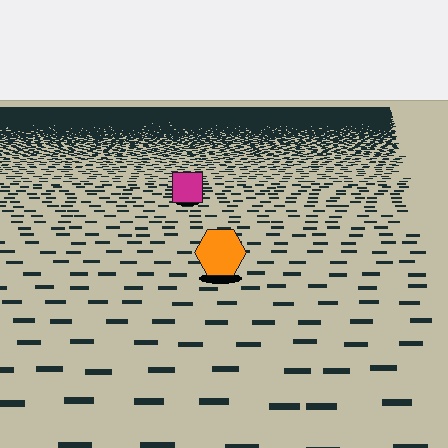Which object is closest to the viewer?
The orange hexagon is closest. The texture marks near it are larger and more spread out.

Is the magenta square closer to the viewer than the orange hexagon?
No. The orange hexagon is closer — you can tell from the texture gradient: the ground texture is coarser near it.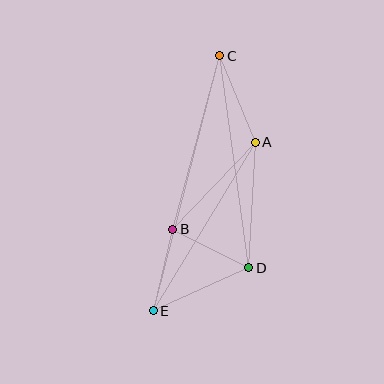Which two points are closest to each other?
Points B and E are closest to each other.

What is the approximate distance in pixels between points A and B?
The distance between A and B is approximately 120 pixels.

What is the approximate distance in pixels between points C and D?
The distance between C and D is approximately 214 pixels.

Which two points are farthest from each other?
Points C and E are farthest from each other.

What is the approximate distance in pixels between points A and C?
The distance between A and C is approximately 94 pixels.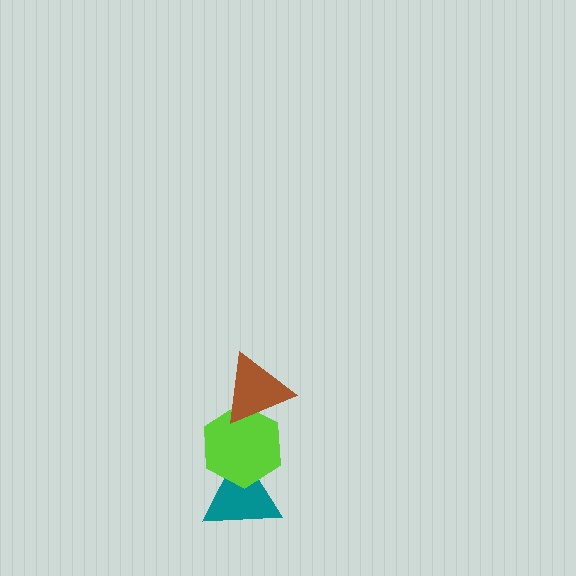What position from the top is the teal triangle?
The teal triangle is 3rd from the top.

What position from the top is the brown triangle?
The brown triangle is 1st from the top.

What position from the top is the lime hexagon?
The lime hexagon is 2nd from the top.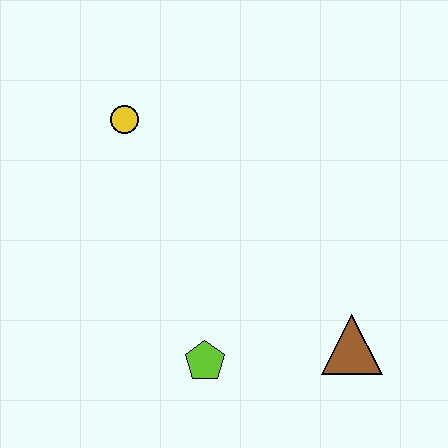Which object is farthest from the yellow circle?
The brown triangle is farthest from the yellow circle.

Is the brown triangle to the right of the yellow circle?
Yes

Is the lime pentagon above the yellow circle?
No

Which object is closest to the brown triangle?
The lime pentagon is closest to the brown triangle.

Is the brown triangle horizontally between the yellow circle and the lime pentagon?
No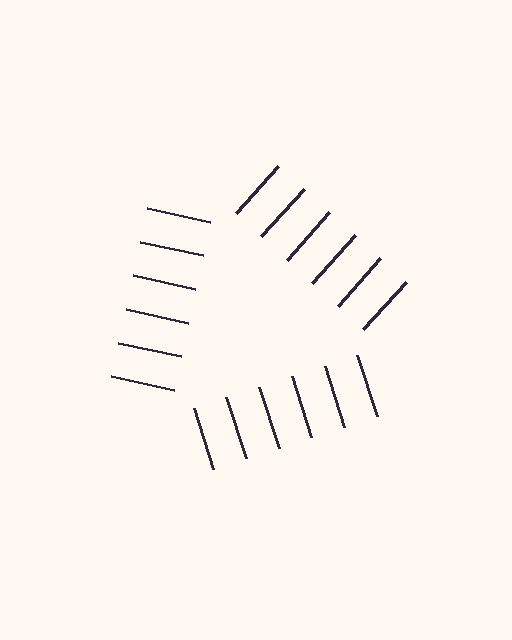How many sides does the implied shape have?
3 sides — the line-ends trace a triangle.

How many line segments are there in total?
18 — 6 along each of the 3 edges.